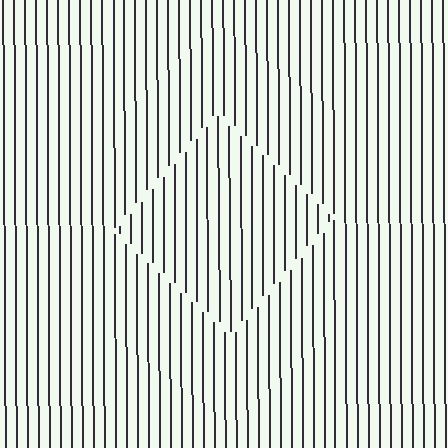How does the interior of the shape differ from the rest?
The interior of the shape contains the same grating, shifted by half a period — the contour is defined by the phase discontinuity where line-ends from the inner and outer gratings abut.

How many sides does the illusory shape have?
4 sides — the line-ends trace a square.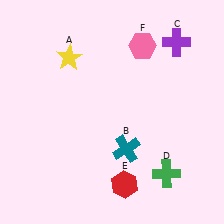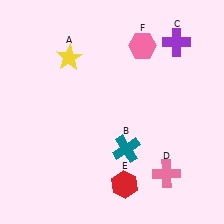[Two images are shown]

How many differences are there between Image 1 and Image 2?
There is 1 difference between the two images.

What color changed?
The cross (D) changed from green in Image 1 to pink in Image 2.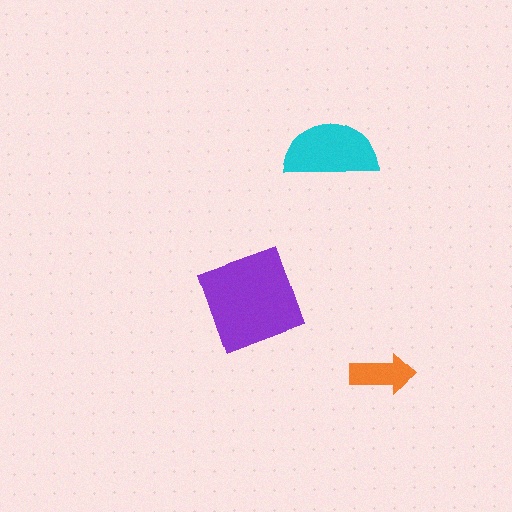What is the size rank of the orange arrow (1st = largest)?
3rd.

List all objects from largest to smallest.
The purple square, the cyan semicircle, the orange arrow.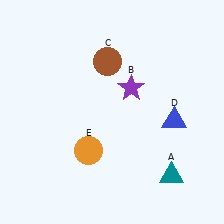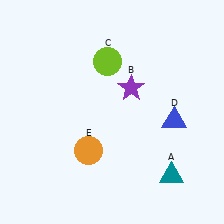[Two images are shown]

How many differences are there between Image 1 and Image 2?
There is 1 difference between the two images.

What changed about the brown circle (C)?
In Image 1, C is brown. In Image 2, it changed to lime.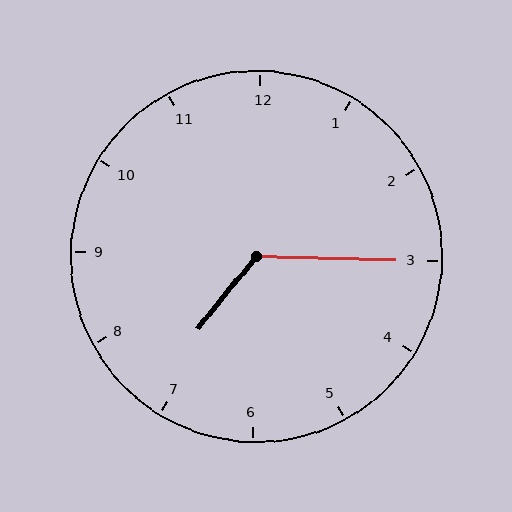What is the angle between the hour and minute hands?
Approximately 128 degrees.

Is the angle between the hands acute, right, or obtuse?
It is obtuse.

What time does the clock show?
7:15.